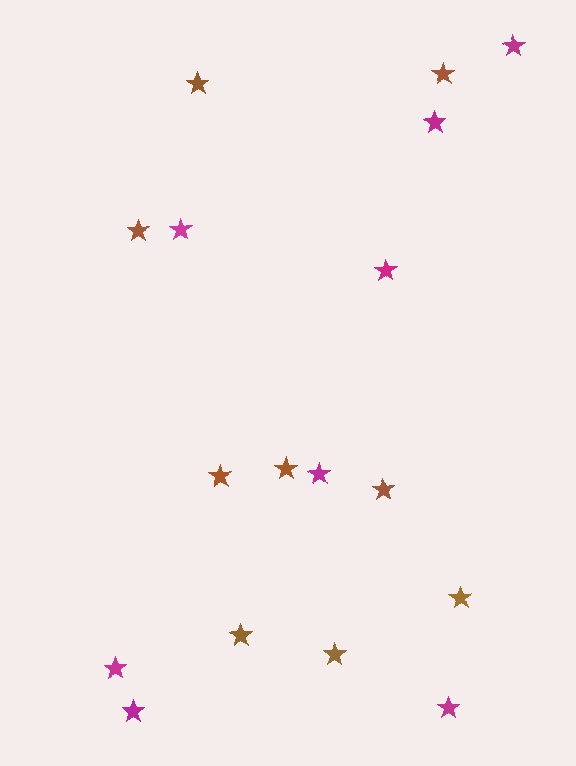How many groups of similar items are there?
There are 2 groups: one group of magenta stars (8) and one group of brown stars (9).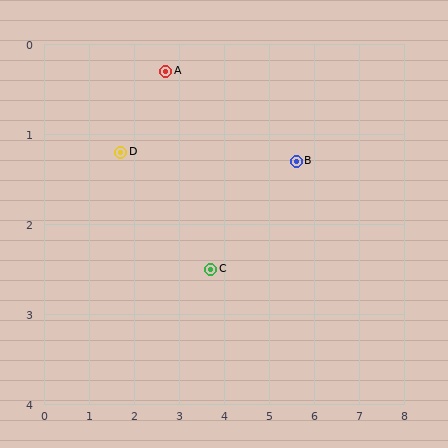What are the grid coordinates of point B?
Point B is at approximately (5.6, 1.3).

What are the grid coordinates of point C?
Point C is at approximately (3.7, 2.5).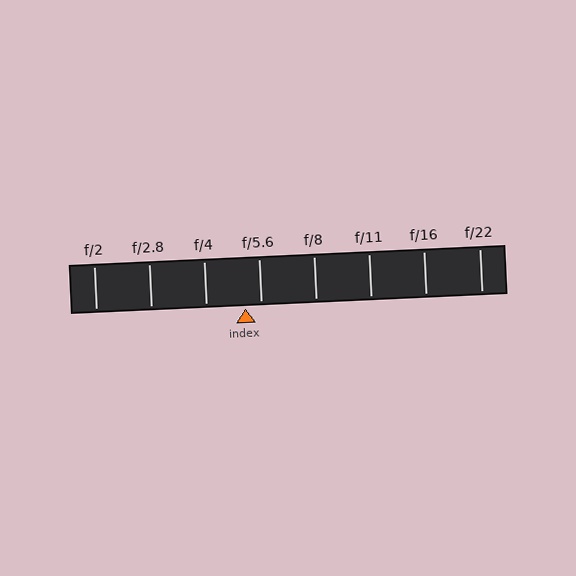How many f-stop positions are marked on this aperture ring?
There are 8 f-stop positions marked.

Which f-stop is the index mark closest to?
The index mark is closest to f/5.6.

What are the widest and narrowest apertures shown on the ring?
The widest aperture shown is f/2 and the narrowest is f/22.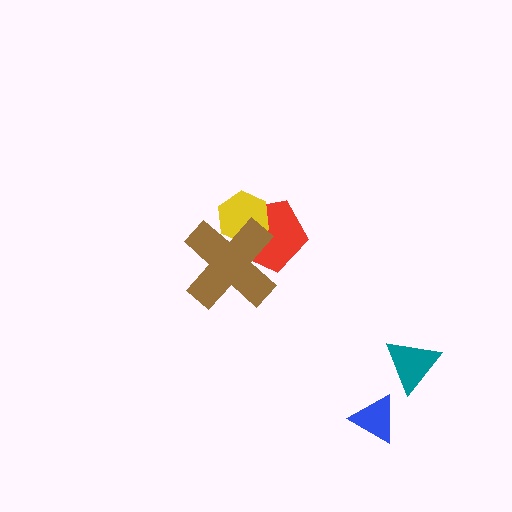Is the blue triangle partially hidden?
No, no other shape covers it.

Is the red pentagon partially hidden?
Yes, it is partially covered by another shape.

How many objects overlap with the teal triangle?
0 objects overlap with the teal triangle.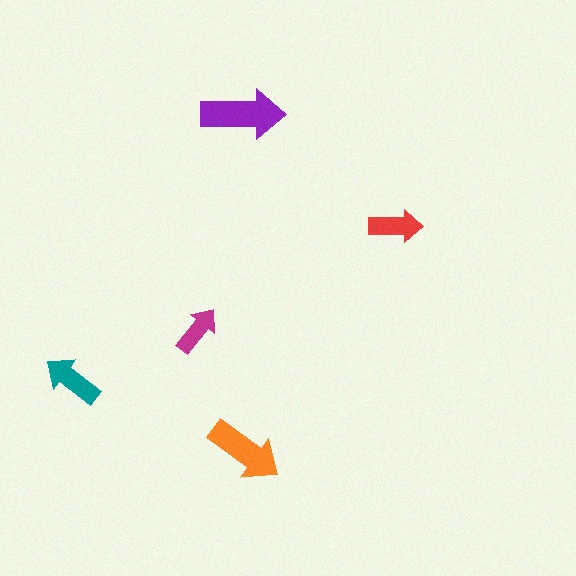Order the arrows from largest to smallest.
the purple one, the orange one, the teal one, the red one, the magenta one.